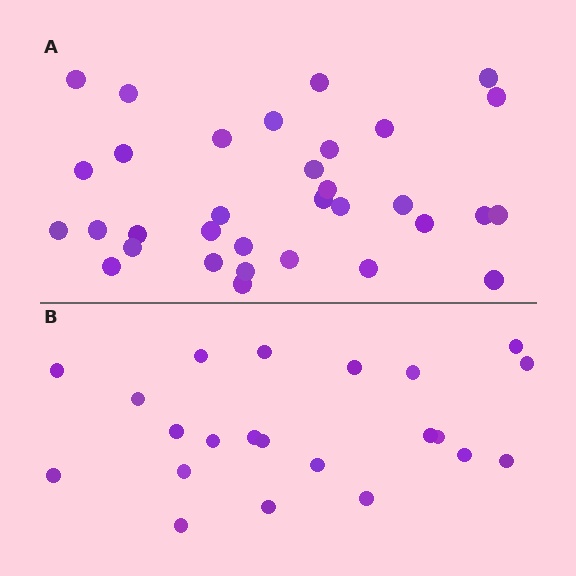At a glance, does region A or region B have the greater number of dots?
Region A (the top region) has more dots.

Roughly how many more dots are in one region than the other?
Region A has roughly 12 or so more dots than region B.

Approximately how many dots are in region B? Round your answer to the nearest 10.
About 20 dots. (The exact count is 22, which rounds to 20.)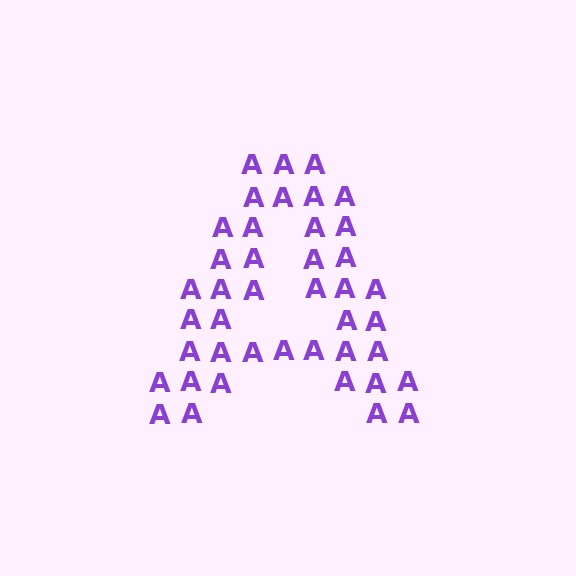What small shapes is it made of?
It is made of small letter A's.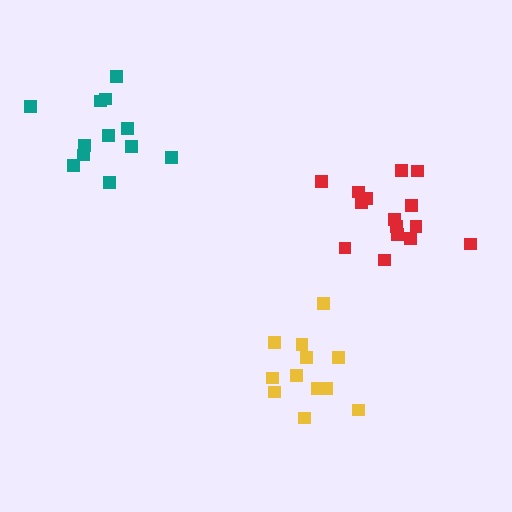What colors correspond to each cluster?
The clusters are colored: yellow, teal, red.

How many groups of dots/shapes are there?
There are 3 groups.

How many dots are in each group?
Group 1: 12 dots, Group 2: 12 dots, Group 3: 15 dots (39 total).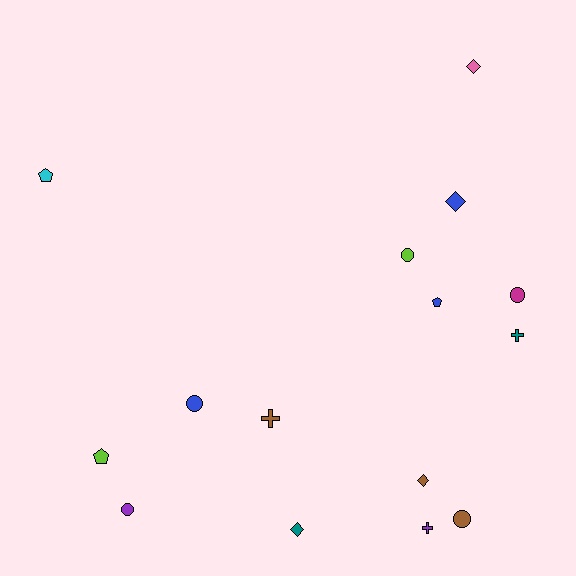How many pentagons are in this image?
There are 3 pentagons.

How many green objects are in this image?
There are no green objects.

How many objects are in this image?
There are 15 objects.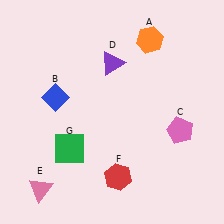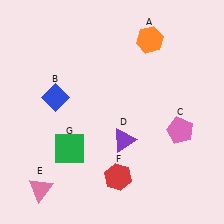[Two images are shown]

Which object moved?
The purple triangle (D) moved down.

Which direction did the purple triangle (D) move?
The purple triangle (D) moved down.